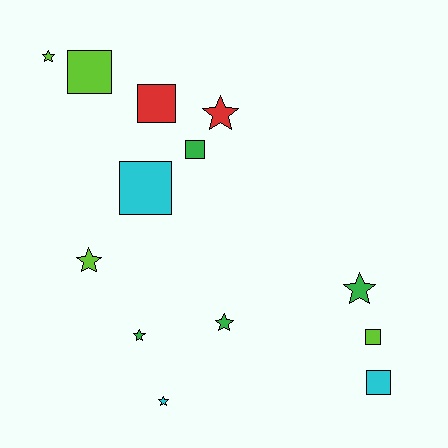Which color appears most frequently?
Green, with 4 objects.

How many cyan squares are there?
There are 2 cyan squares.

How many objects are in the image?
There are 13 objects.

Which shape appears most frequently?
Star, with 7 objects.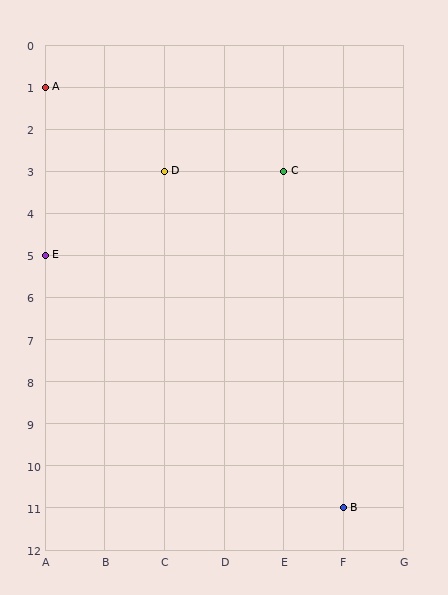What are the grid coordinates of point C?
Point C is at grid coordinates (E, 3).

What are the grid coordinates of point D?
Point D is at grid coordinates (C, 3).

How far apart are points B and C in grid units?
Points B and C are 1 column and 8 rows apart (about 8.1 grid units diagonally).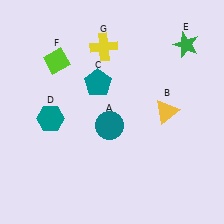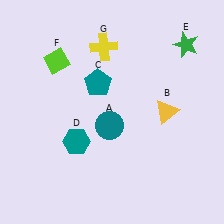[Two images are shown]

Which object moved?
The teal hexagon (D) moved right.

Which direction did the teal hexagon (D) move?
The teal hexagon (D) moved right.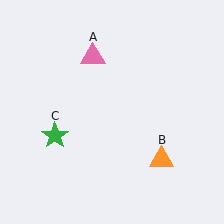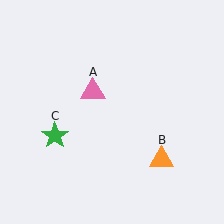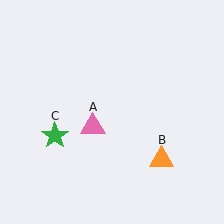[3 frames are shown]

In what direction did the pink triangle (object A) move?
The pink triangle (object A) moved down.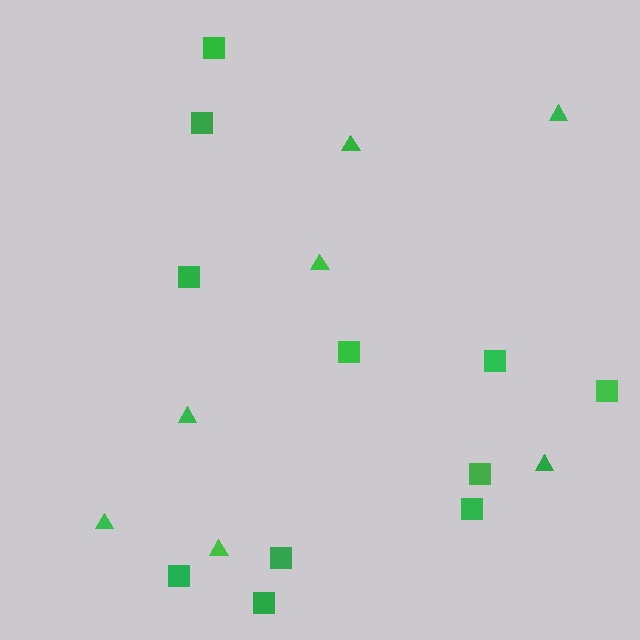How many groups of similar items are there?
There are 2 groups: one group of triangles (7) and one group of squares (11).